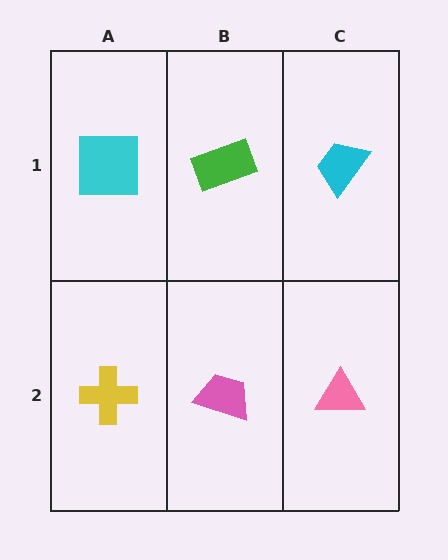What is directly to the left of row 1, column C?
A green rectangle.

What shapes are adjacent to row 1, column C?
A pink triangle (row 2, column C), a green rectangle (row 1, column B).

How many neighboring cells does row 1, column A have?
2.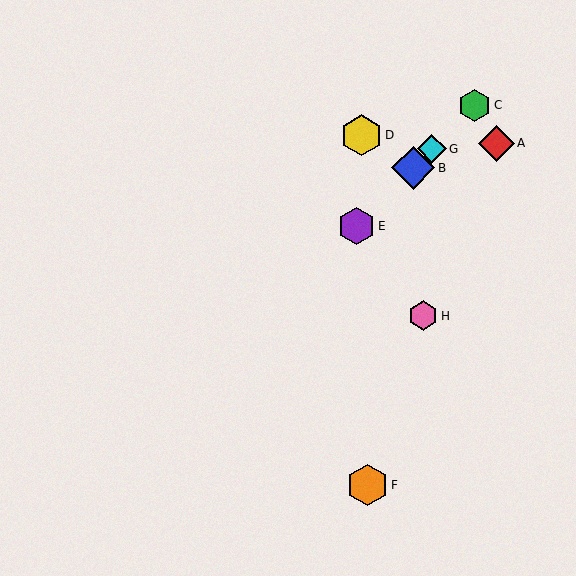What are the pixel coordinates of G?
Object G is at (432, 149).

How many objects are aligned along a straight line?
4 objects (B, C, E, G) are aligned along a straight line.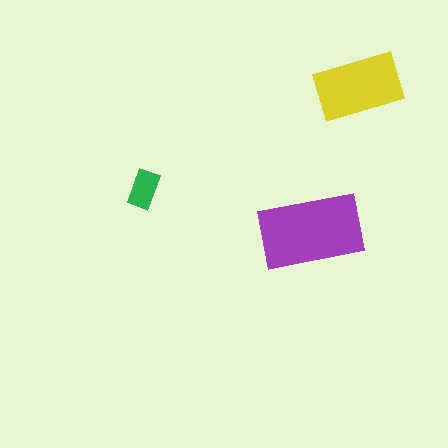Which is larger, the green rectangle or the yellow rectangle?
The yellow one.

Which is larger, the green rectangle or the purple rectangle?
The purple one.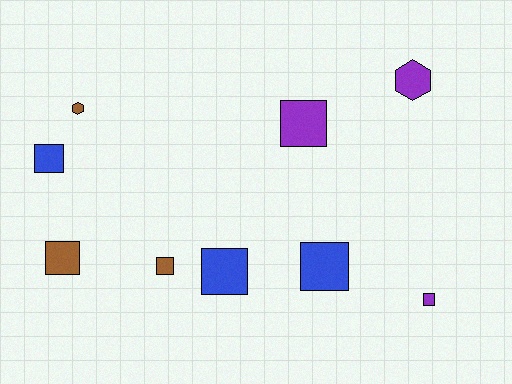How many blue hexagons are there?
There are no blue hexagons.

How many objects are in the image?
There are 9 objects.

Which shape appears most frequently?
Square, with 7 objects.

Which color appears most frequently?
Blue, with 3 objects.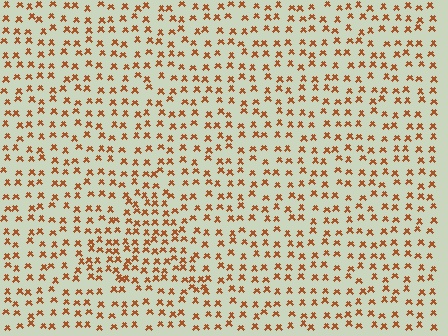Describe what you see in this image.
The image contains small brown elements arranged at two different densities. A triangle-shaped region is visible where the elements are more densely packed than the surrounding area.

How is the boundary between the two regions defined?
The boundary is defined by a change in element density (approximately 1.6x ratio). All elements are the same color, size, and shape.